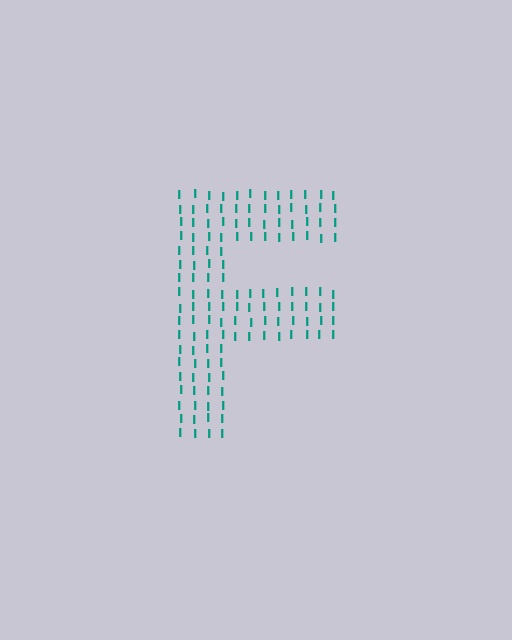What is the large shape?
The large shape is the letter F.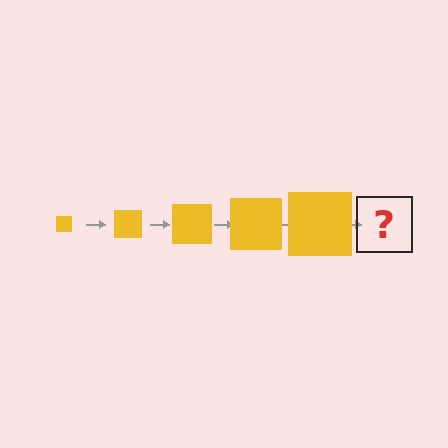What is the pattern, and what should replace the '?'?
The pattern is that the square gets progressively larger each step. The '?' should be a yellow square, larger than the previous one.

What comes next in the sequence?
The next element should be a yellow square, larger than the previous one.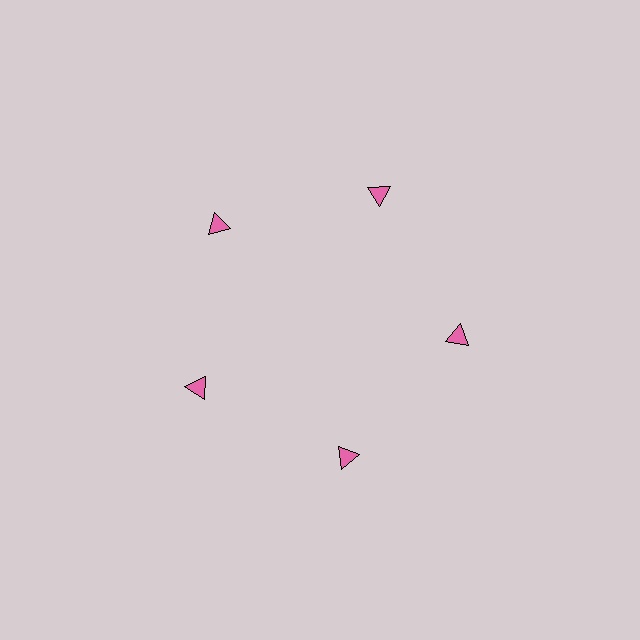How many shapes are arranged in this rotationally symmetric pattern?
There are 5 shapes, arranged in 5 groups of 1.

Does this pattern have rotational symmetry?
Yes, this pattern has 5-fold rotational symmetry. It looks the same after rotating 72 degrees around the center.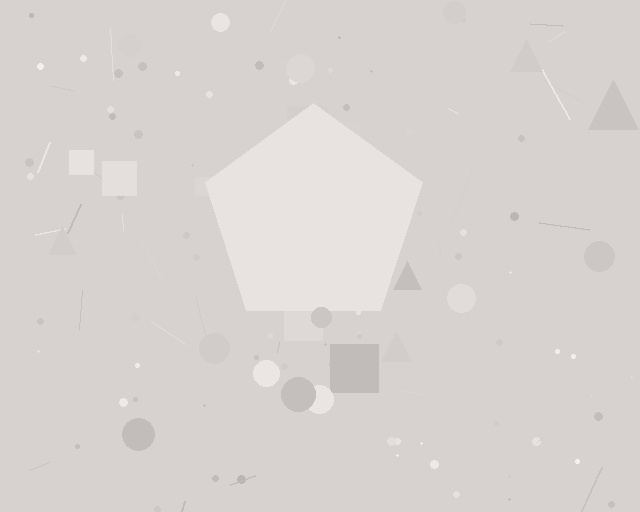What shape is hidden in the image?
A pentagon is hidden in the image.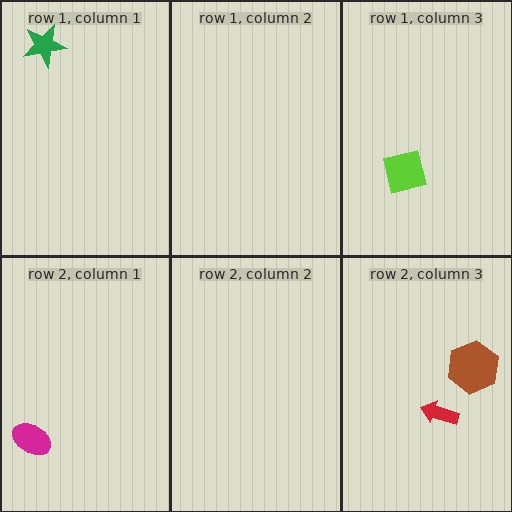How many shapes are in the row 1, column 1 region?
1.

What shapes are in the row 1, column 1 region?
The green star.